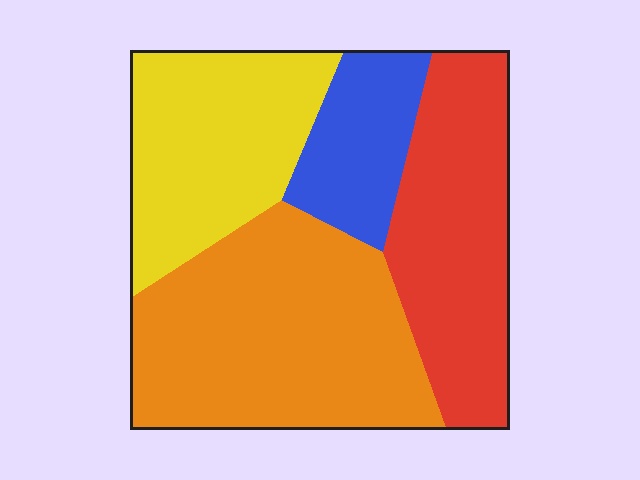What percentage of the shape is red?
Red covers 26% of the shape.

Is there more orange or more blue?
Orange.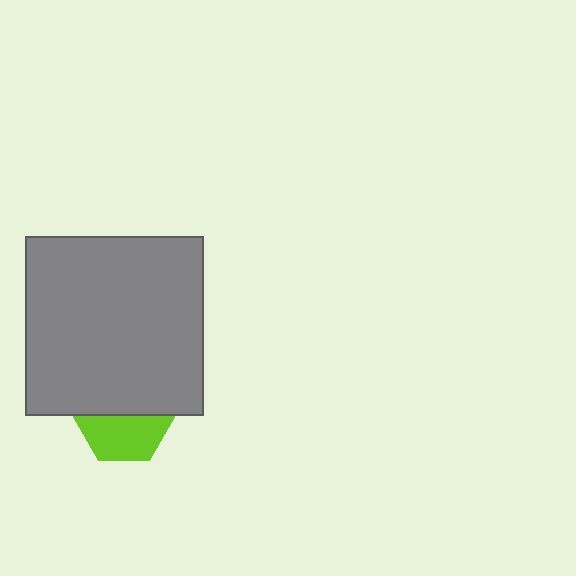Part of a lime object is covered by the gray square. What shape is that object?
It is a hexagon.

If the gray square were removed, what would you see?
You would see the complete lime hexagon.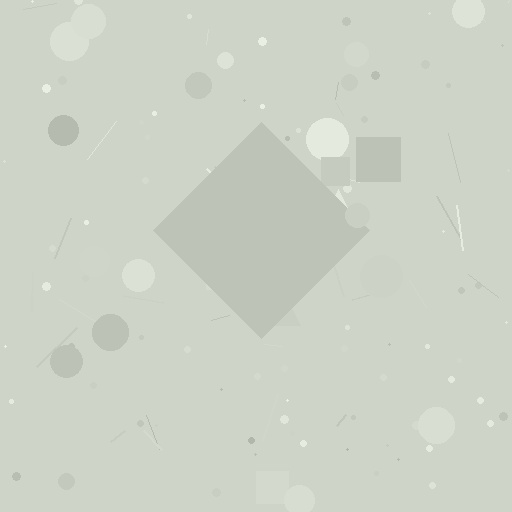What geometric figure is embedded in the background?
A diamond is embedded in the background.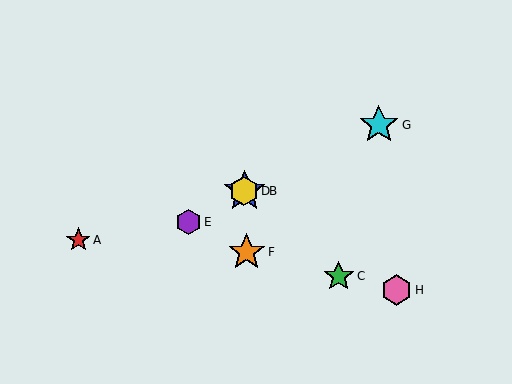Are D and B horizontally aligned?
Yes, both are at y≈191.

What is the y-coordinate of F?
Object F is at y≈252.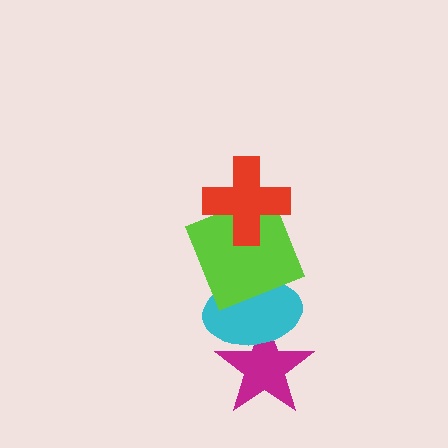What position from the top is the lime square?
The lime square is 2nd from the top.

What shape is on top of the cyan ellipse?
The lime square is on top of the cyan ellipse.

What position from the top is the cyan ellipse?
The cyan ellipse is 3rd from the top.